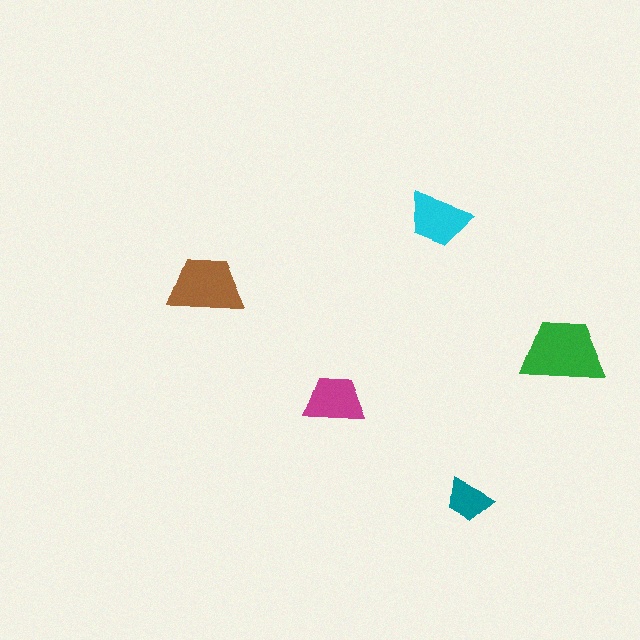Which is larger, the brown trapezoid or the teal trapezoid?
The brown one.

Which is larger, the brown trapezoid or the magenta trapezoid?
The brown one.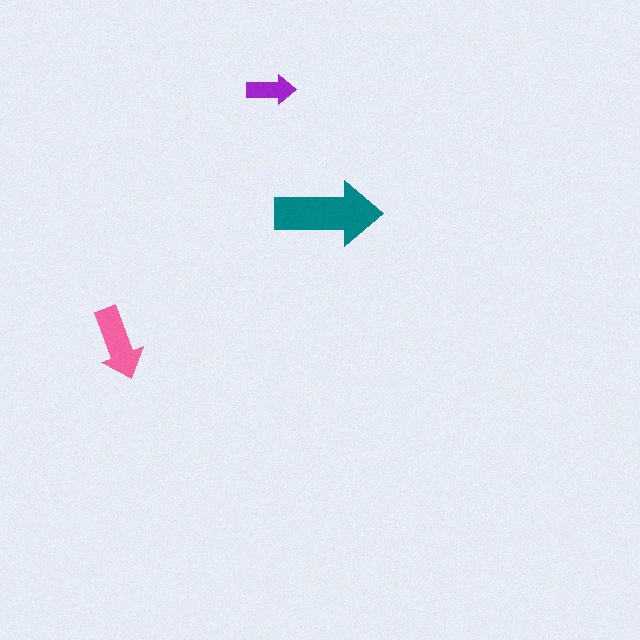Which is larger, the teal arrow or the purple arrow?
The teal one.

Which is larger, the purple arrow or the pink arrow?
The pink one.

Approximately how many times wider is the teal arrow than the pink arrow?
About 1.5 times wider.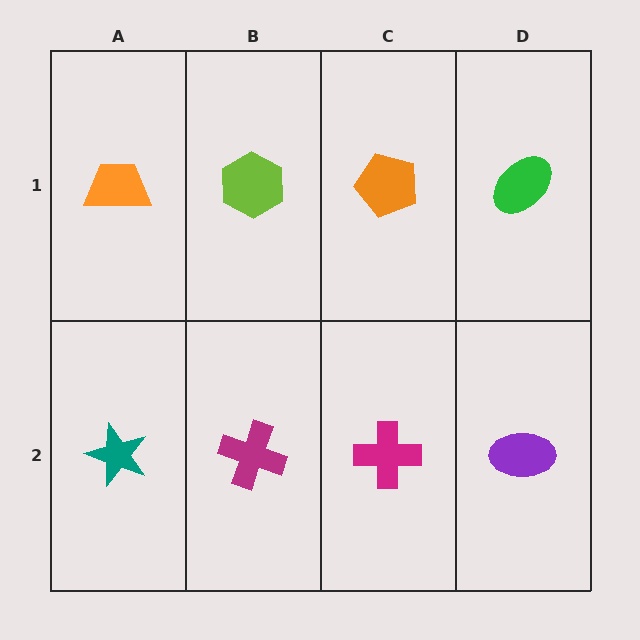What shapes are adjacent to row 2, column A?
An orange trapezoid (row 1, column A), a magenta cross (row 2, column B).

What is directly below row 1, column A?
A teal star.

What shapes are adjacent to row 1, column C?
A magenta cross (row 2, column C), a lime hexagon (row 1, column B), a green ellipse (row 1, column D).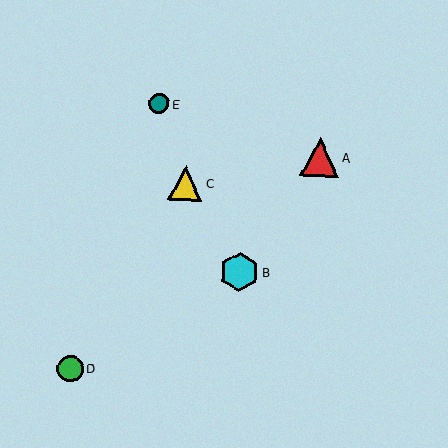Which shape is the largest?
The cyan hexagon (labeled B) is the largest.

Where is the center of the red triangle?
The center of the red triangle is at (320, 157).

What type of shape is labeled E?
Shape E is a teal circle.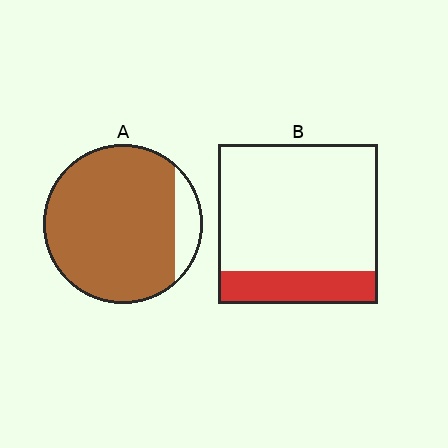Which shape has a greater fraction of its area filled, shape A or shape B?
Shape A.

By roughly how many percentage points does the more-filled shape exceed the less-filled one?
By roughly 70 percentage points (A over B).